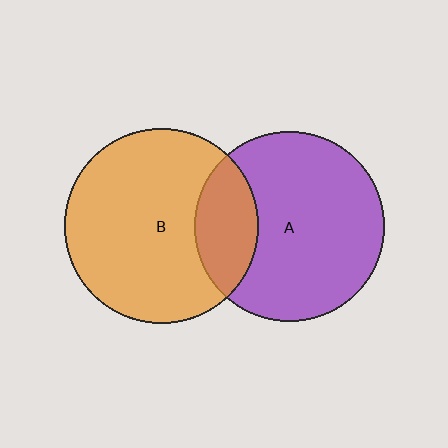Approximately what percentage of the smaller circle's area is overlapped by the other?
Approximately 25%.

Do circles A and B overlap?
Yes.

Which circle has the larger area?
Circle B (orange).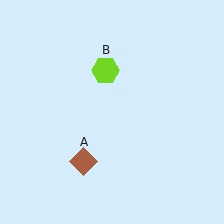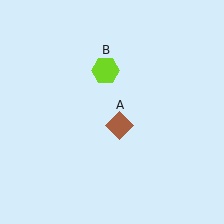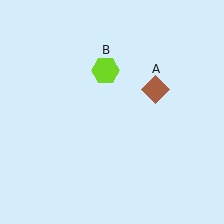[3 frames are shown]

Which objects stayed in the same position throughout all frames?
Lime hexagon (object B) remained stationary.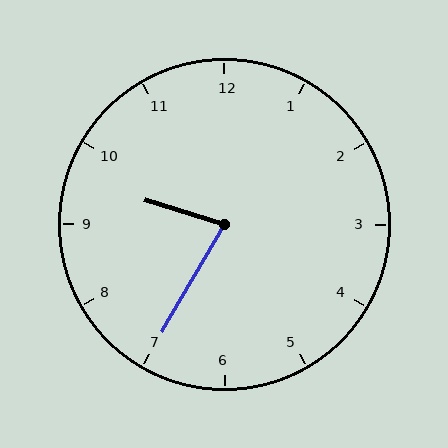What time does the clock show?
9:35.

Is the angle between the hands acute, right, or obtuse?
It is acute.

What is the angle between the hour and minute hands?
Approximately 78 degrees.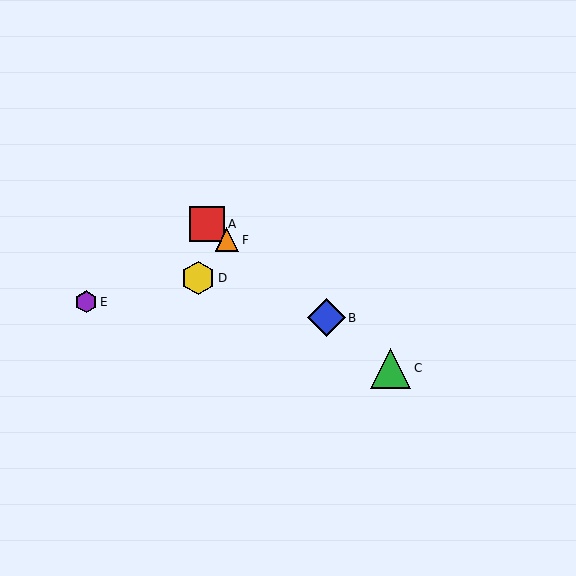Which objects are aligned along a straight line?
Objects A, B, C, F are aligned along a straight line.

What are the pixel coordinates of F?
Object F is at (227, 240).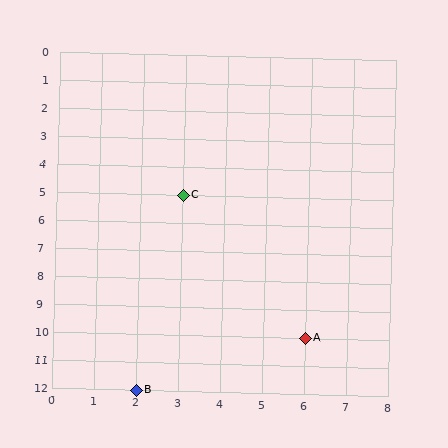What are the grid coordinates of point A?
Point A is at grid coordinates (6, 10).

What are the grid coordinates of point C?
Point C is at grid coordinates (3, 5).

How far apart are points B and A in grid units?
Points B and A are 4 columns and 2 rows apart (about 4.5 grid units diagonally).